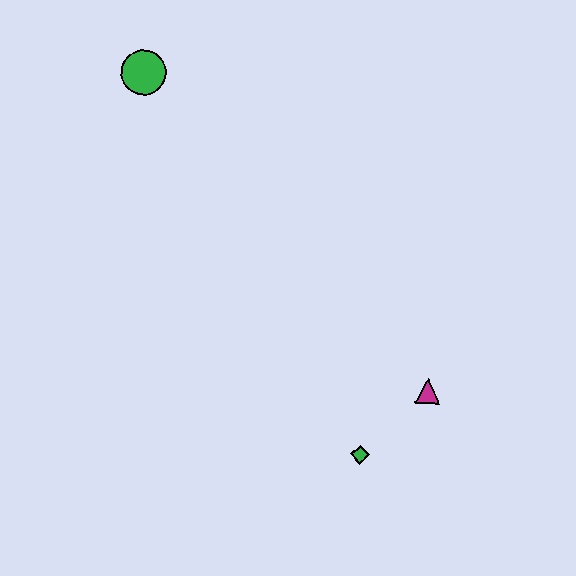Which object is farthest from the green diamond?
The green circle is farthest from the green diamond.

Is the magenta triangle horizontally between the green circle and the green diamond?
No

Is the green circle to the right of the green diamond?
No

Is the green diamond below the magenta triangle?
Yes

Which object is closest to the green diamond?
The magenta triangle is closest to the green diamond.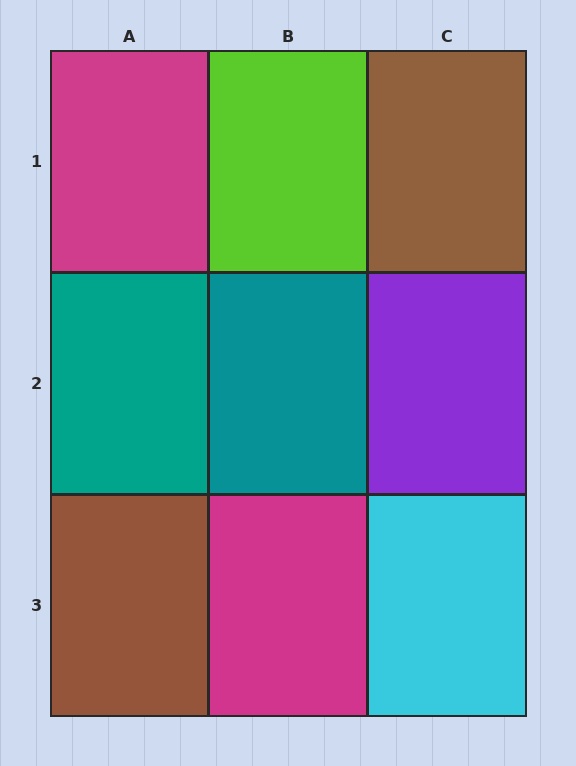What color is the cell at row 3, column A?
Brown.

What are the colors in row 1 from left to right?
Magenta, lime, brown.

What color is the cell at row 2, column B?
Teal.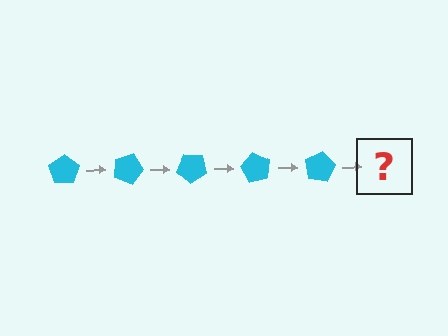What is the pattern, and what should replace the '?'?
The pattern is that the pentagon rotates 20 degrees each step. The '?' should be a cyan pentagon rotated 100 degrees.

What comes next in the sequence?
The next element should be a cyan pentagon rotated 100 degrees.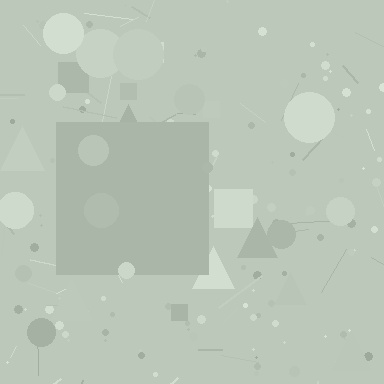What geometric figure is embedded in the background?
A square is embedded in the background.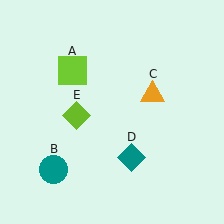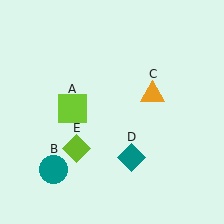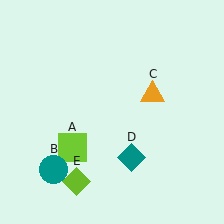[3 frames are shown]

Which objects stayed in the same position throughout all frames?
Teal circle (object B) and orange triangle (object C) and teal diamond (object D) remained stationary.